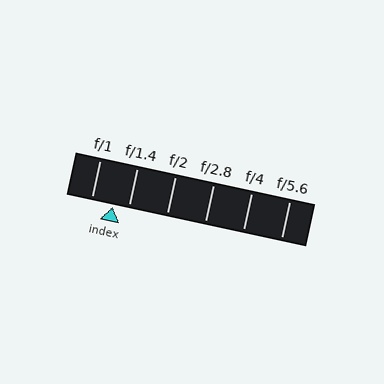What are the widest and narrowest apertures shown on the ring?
The widest aperture shown is f/1 and the narrowest is f/5.6.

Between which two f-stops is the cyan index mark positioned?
The index mark is between f/1 and f/1.4.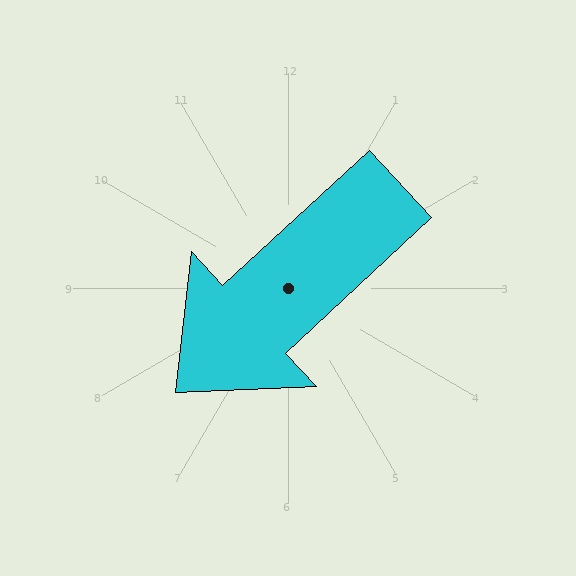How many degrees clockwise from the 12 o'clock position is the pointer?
Approximately 227 degrees.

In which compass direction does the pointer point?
Southwest.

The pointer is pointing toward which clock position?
Roughly 8 o'clock.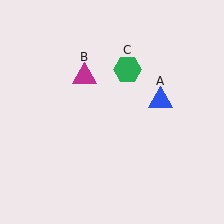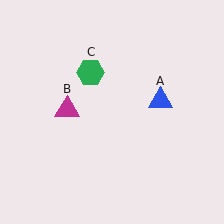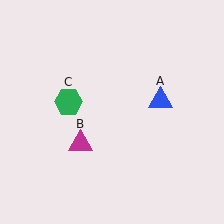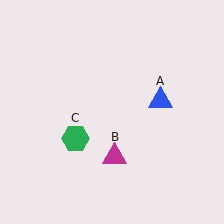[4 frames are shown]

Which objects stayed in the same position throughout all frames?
Blue triangle (object A) remained stationary.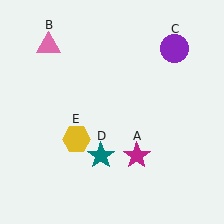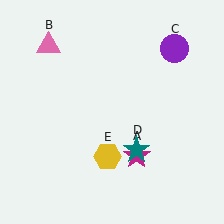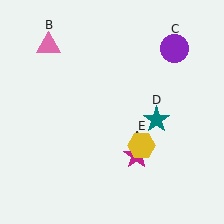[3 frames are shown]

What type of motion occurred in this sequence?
The teal star (object D), yellow hexagon (object E) rotated counterclockwise around the center of the scene.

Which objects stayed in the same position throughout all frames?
Magenta star (object A) and pink triangle (object B) and purple circle (object C) remained stationary.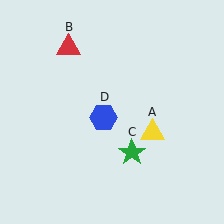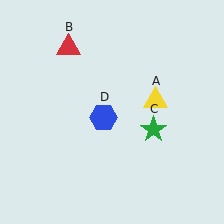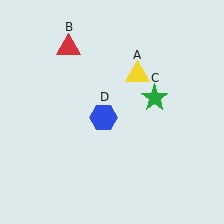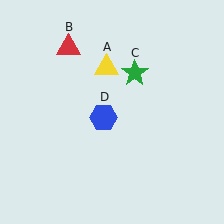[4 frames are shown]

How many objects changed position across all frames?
2 objects changed position: yellow triangle (object A), green star (object C).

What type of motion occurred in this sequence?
The yellow triangle (object A), green star (object C) rotated counterclockwise around the center of the scene.